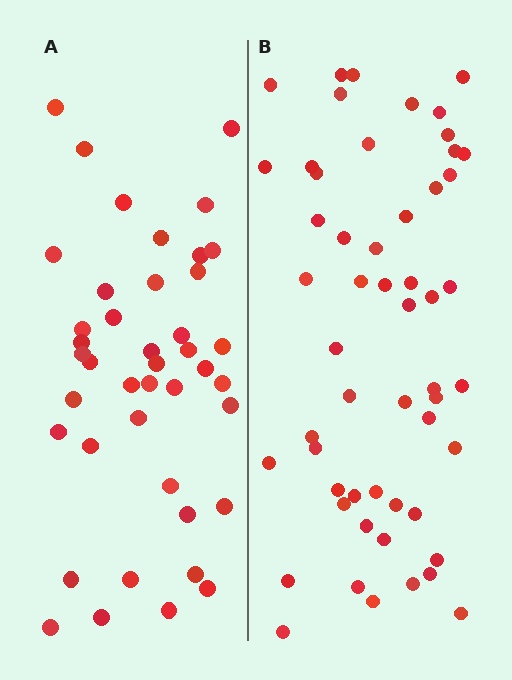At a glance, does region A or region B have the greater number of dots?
Region B (the right region) has more dots.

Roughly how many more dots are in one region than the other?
Region B has roughly 12 or so more dots than region A.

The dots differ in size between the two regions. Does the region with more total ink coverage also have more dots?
No. Region A has more total ink coverage because its dots are larger, but region B actually contains more individual dots. Total area can be misleading — the number of items is what matters here.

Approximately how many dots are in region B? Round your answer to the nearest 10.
About 50 dots. (The exact count is 54, which rounds to 50.)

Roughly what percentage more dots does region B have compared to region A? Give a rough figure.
About 30% more.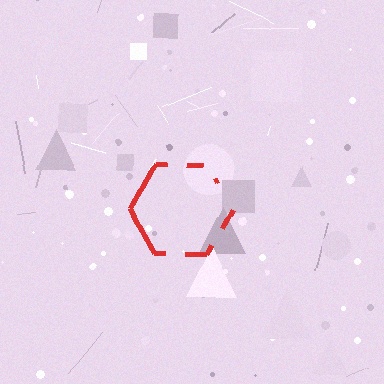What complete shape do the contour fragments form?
The contour fragments form a hexagon.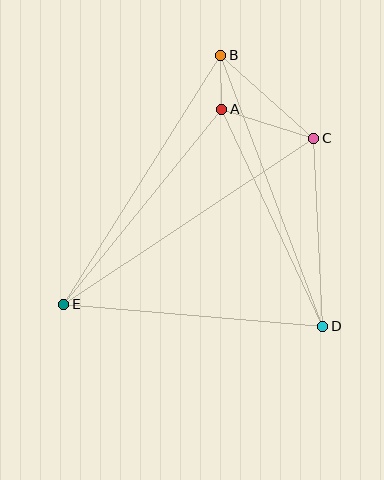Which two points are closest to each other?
Points A and B are closest to each other.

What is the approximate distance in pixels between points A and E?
The distance between A and E is approximately 251 pixels.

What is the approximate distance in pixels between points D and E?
The distance between D and E is approximately 260 pixels.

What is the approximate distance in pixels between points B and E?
The distance between B and E is approximately 294 pixels.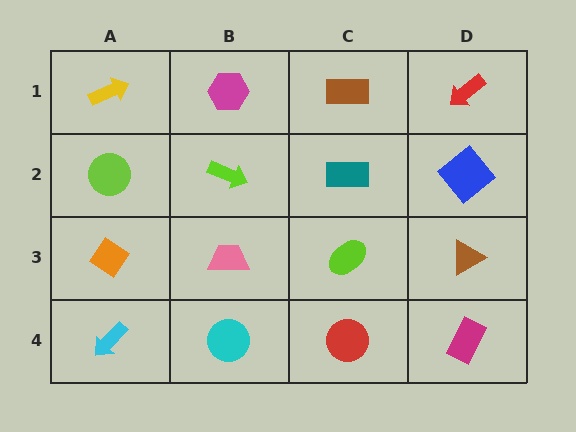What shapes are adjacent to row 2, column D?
A red arrow (row 1, column D), a brown triangle (row 3, column D), a teal rectangle (row 2, column C).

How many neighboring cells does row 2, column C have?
4.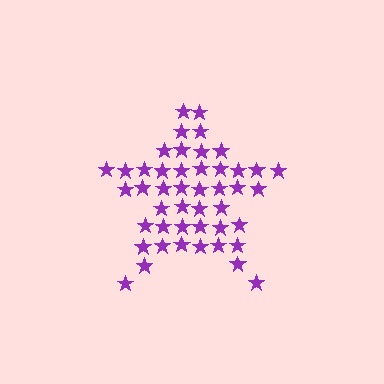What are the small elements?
The small elements are stars.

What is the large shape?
The large shape is a star.